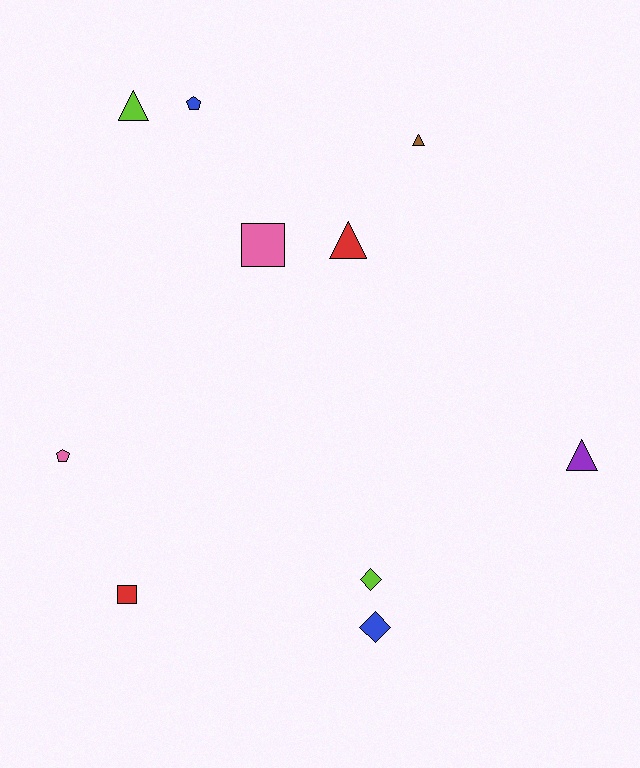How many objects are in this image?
There are 10 objects.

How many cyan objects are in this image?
There are no cyan objects.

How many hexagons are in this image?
There are no hexagons.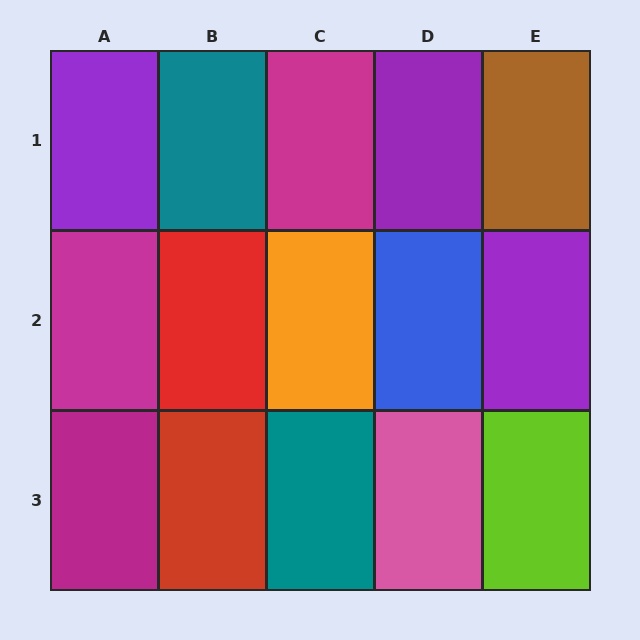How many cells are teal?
2 cells are teal.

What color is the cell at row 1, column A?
Purple.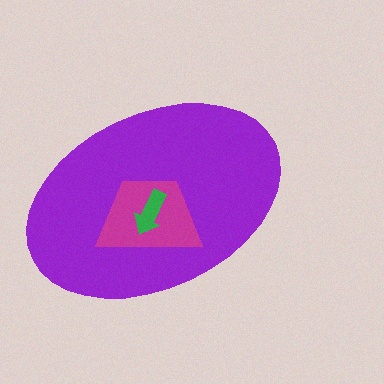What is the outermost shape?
The purple ellipse.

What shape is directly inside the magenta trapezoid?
The green arrow.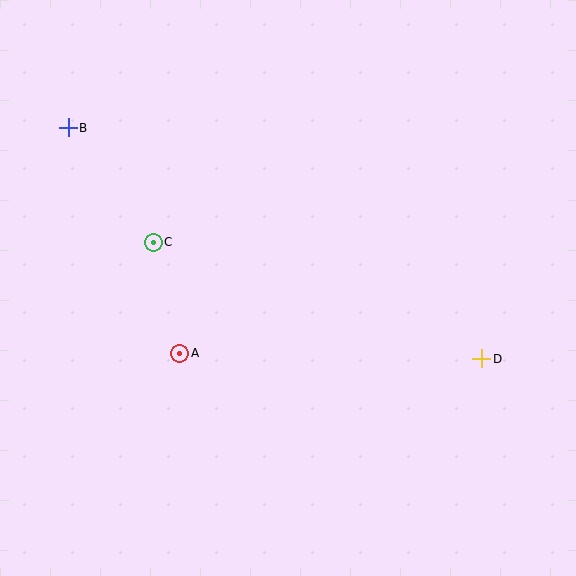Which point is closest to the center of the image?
Point A at (180, 353) is closest to the center.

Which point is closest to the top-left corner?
Point B is closest to the top-left corner.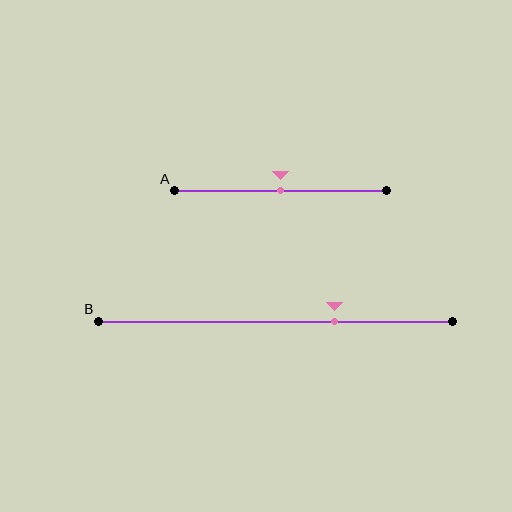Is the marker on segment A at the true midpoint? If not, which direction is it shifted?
Yes, the marker on segment A is at the true midpoint.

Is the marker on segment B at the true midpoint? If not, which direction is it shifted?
No, the marker on segment B is shifted to the right by about 17% of the segment length.